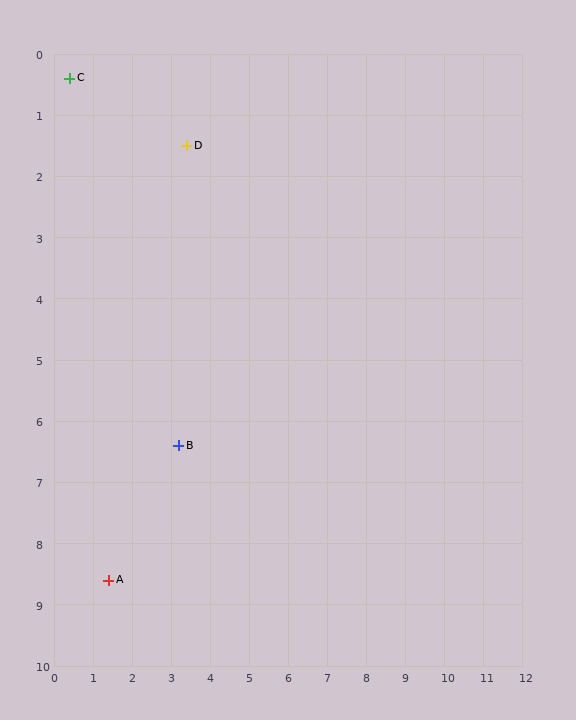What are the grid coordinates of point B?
Point B is at approximately (3.2, 6.4).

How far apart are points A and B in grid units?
Points A and B are about 2.8 grid units apart.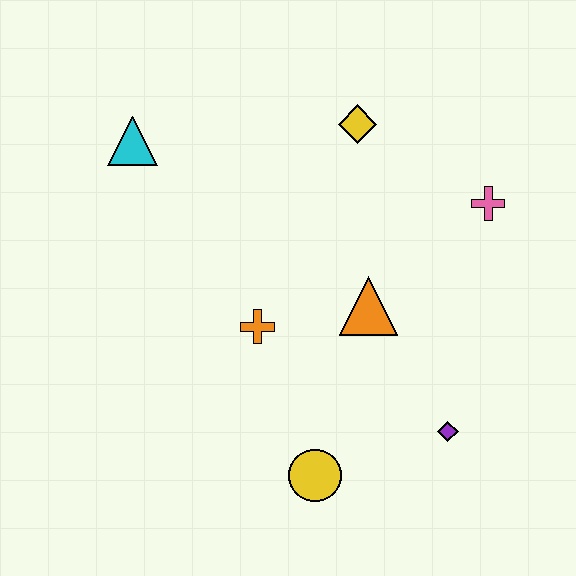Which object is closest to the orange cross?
The orange triangle is closest to the orange cross.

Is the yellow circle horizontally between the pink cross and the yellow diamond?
No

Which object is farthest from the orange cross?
The pink cross is farthest from the orange cross.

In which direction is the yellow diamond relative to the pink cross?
The yellow diamond is to the left of the pink cross.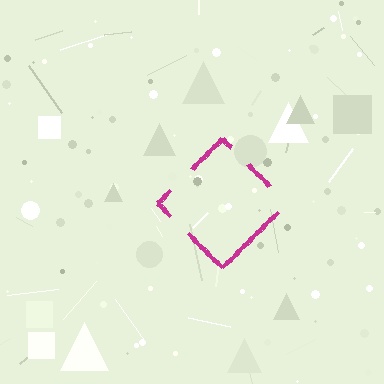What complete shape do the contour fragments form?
The contour fragments form a diamond.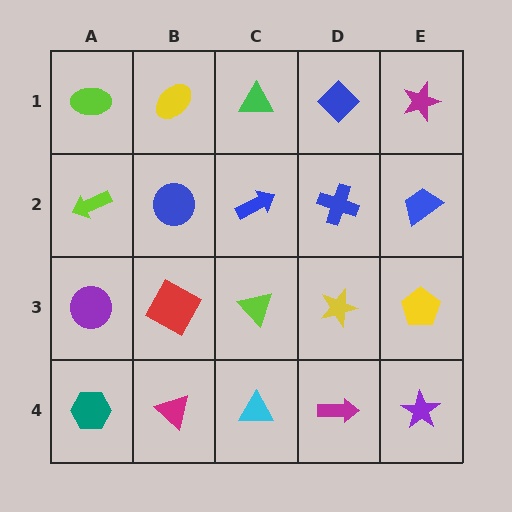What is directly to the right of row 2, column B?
A blue arrow.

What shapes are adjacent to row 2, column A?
A lime ellipse (row 1, column A), a purple circle (row 3, column A), a blue circle (row 2, column B).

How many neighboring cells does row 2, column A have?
3.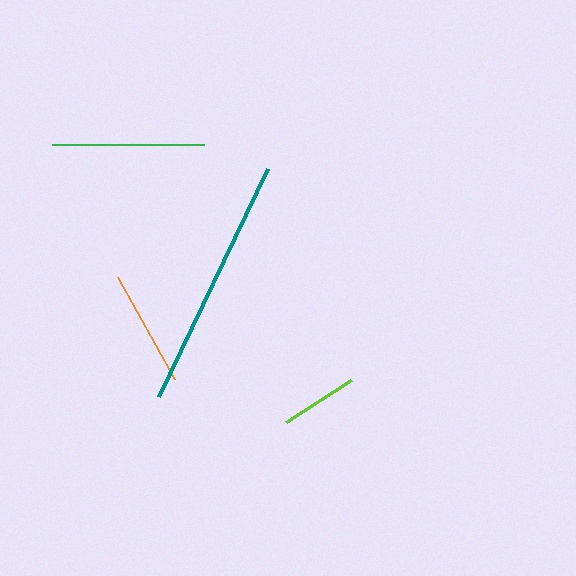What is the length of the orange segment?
The orange segment is approximately 117 pixels long.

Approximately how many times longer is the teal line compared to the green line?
The teal line is approximately 1.7 times the length of the green line.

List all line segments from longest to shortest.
From longest to shortest: teal, green, orange, lime.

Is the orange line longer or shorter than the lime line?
The orange line is longer than the lime line.